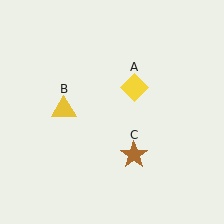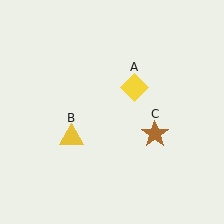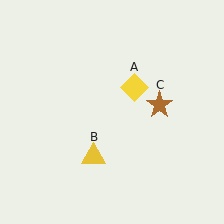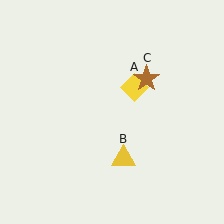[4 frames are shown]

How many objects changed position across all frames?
2 objects changed position: yellow triangle (object B), brown star (object C).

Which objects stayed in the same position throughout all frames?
Yellow diamond (object A) remained stationary.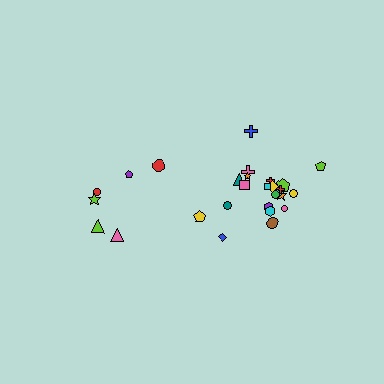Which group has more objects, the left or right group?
The right group.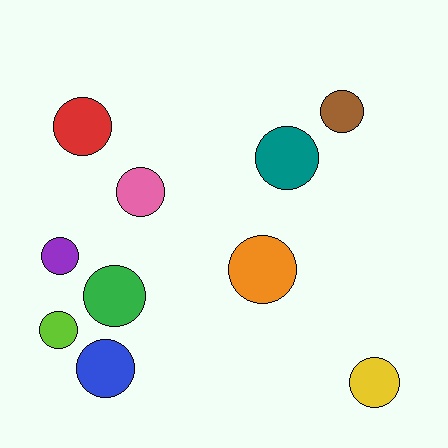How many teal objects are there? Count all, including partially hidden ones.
There is 1 teal object.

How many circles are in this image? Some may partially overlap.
There are 10 circles.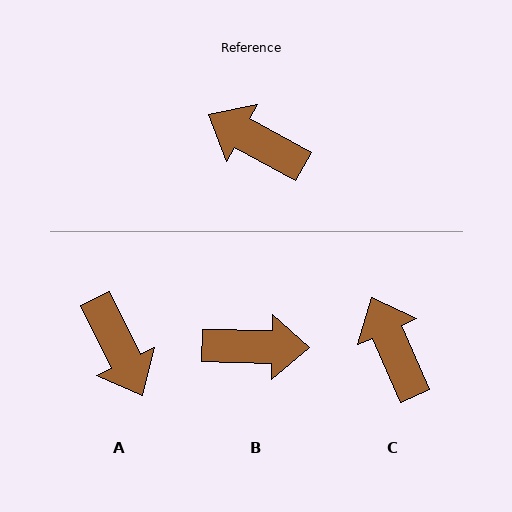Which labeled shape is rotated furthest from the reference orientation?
B, about 153 degrees away.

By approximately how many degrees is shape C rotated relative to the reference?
Approximately 38 degrees clockwise.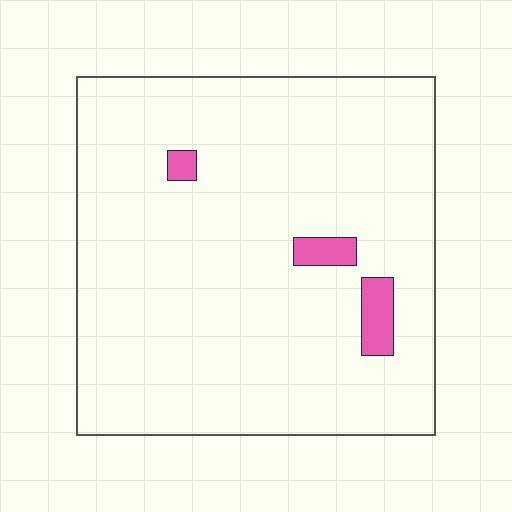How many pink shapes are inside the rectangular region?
3.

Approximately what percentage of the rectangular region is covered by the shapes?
Approximately 5%.